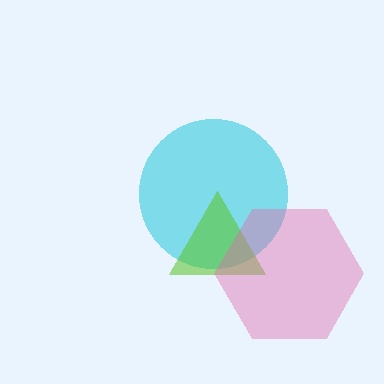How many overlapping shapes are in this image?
There are 3 overlapping shapes in the image.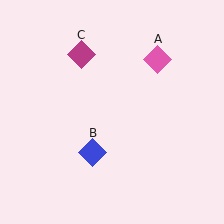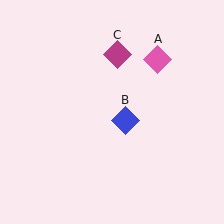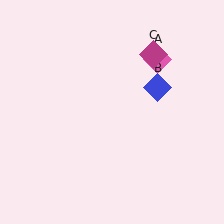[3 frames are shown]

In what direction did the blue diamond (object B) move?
The blue diamond (object B) moved up and to the right.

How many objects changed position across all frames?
2 objects changed position: blue diamond (object B), magenta diamond (object C).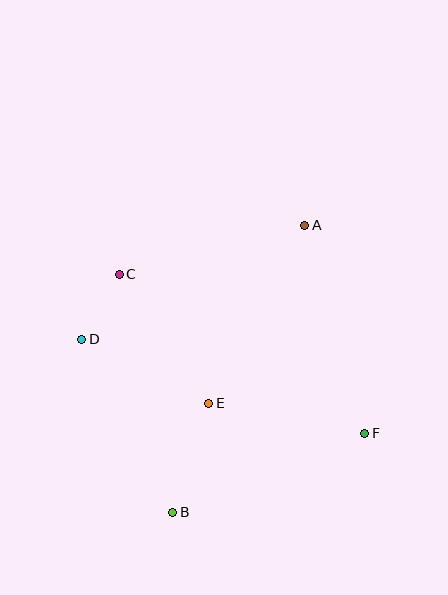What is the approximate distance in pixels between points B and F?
The distance between B and F is approximately 208 pixels.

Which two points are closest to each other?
Points C and D are closest to each other.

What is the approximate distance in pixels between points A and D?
The distance between A and D is approximately 250 pixels.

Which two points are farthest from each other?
Points A and B are farthest from each other.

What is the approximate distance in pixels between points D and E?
The distance between D and E is approximately 142 pixels.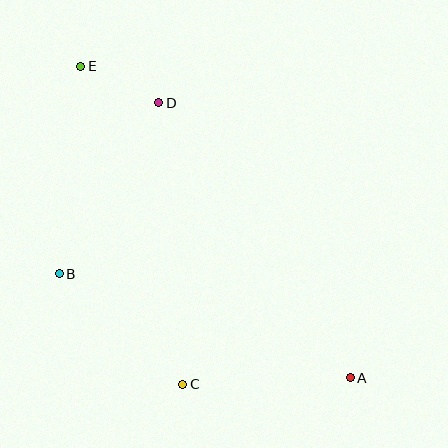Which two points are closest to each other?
Points D and E are closest to each other.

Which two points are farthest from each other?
Points A and E are farthest from each other.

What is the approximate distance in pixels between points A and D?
The distance between A and D is approximately 335 pixels.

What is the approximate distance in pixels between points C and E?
The distance between C and E is approximately 334 pixels.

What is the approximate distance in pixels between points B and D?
The distance between B and D is approximately 198 pixels.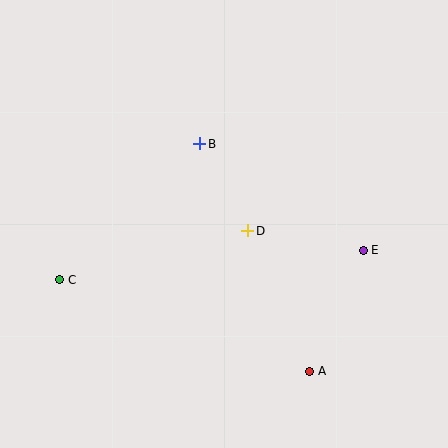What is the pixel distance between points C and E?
The distance between C and E is 305 pixels.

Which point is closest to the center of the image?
Point D at (248, 231) is closest to the center.